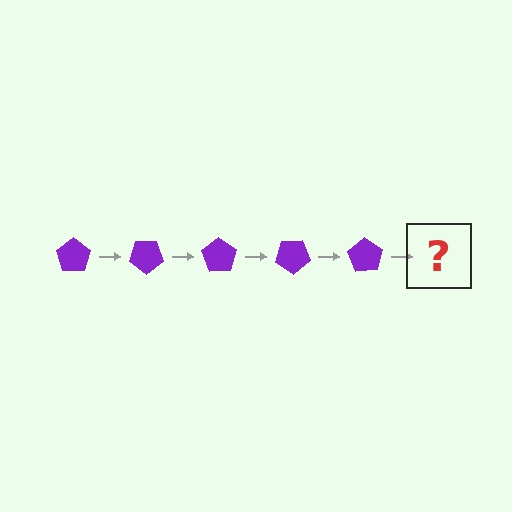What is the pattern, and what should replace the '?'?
The pattern is that the pentagon rotates 35 degrees each step. The '?' should be a purple pentagon rotated 175 degrees.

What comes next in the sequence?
The next element should be a purple pentagon rotated 175 degrees.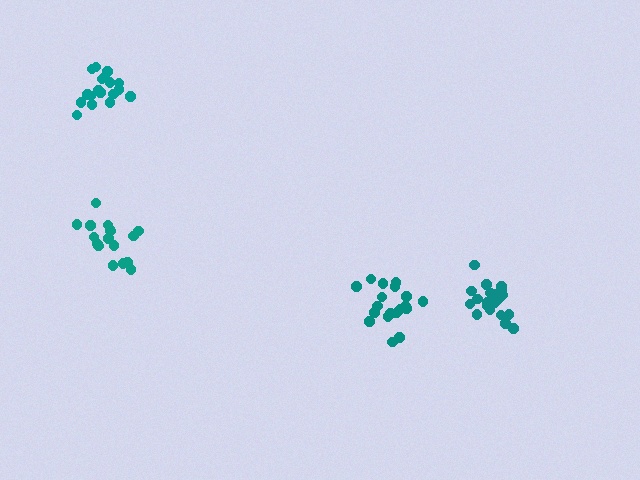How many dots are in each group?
Group 1: 21 dots, Group 2: 18 dots, Group 3: 19 dots, Group 4: 17 dots (75 total).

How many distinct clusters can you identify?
There are 4 distinct clusters.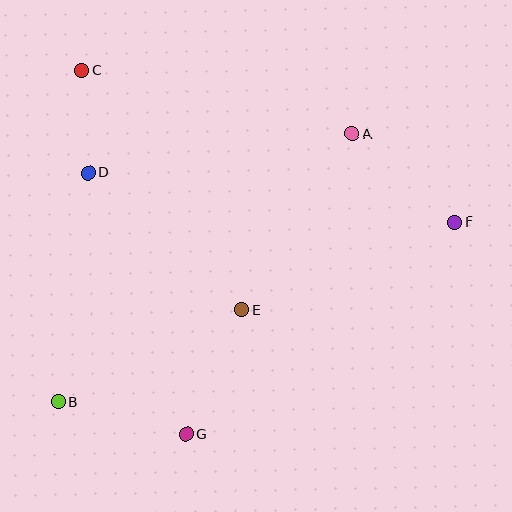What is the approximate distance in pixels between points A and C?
The distance between A and C is approximately 278 pixels.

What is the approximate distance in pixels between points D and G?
The distance between D and G is approximately 279 pixels.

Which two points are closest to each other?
Points C and D are closest to each other.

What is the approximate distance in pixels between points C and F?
The distance between C and F is approximately 403 pixels.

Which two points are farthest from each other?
Points B and F are farthest from each other.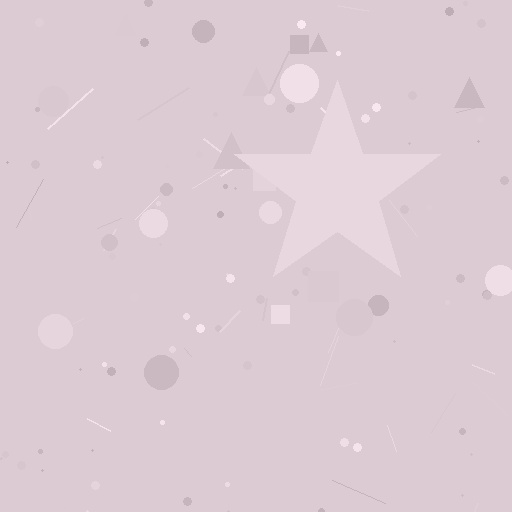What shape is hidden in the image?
A star is hidden in the image.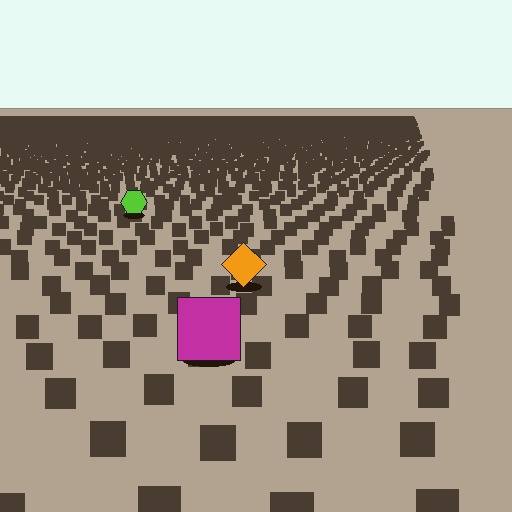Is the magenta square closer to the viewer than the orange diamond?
Yes. The magenta square is closer — you can tell from the texture gradient: the ground texture is coarser near it.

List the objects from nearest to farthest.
From nearest to farthest: the magenta square, the orange diamond, the lime hexagon.